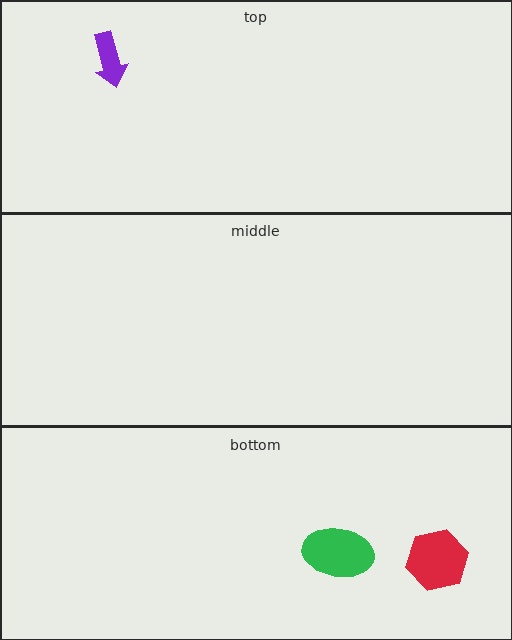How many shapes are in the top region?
1.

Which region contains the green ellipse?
The bottom region.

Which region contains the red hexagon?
The bottom region.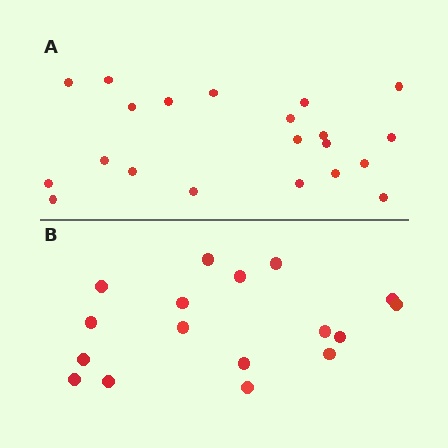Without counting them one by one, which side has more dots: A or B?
Region A (the top region) has more dots.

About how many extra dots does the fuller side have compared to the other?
Region A has about 4 more dots than region B.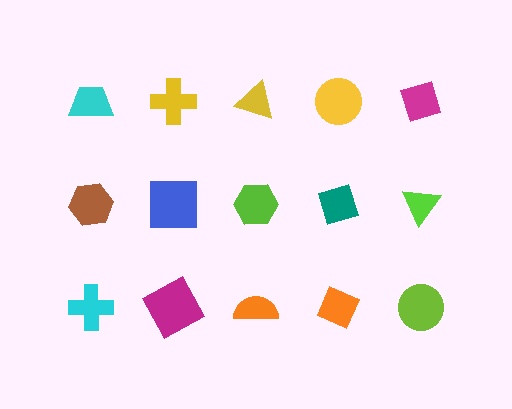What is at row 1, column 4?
A yellow circle.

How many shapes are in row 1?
5 shapes.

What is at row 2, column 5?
A lime triangle.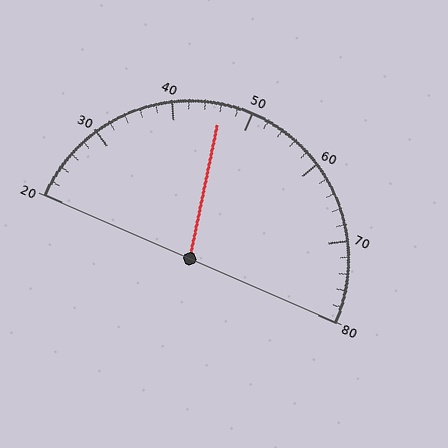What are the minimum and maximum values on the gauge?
The gauge ranges from 20 to 80.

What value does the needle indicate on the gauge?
The needle indicates approximately 46.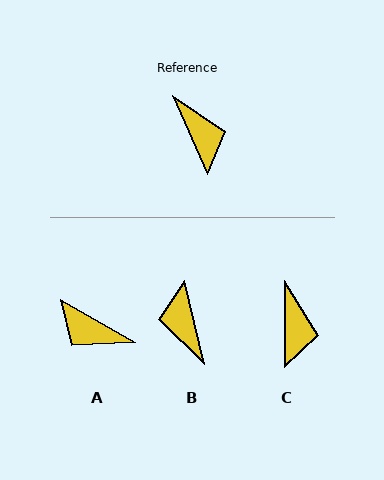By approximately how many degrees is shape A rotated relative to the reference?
Approximately 143 degrees clockwise.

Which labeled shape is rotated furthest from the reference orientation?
B, about 169 degrees away.